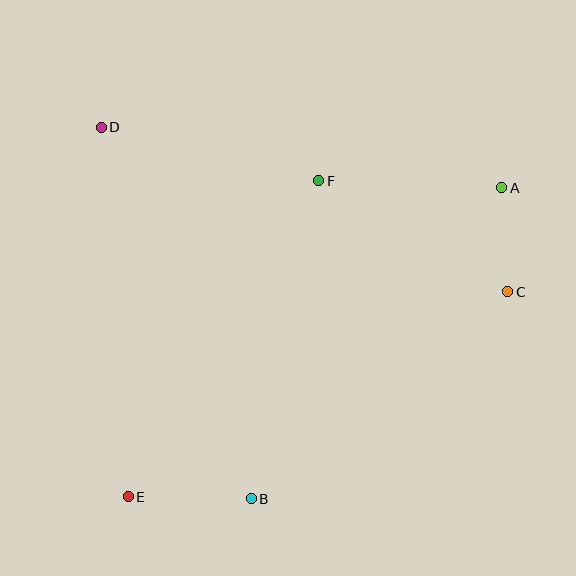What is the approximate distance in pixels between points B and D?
The distance between B and D is approximately 401 pixels.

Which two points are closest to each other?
Points A and C are closest to each other.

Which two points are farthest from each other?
Points A and E are farthest from each other.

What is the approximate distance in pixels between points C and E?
The distance between C and E is approximately 431 pixels.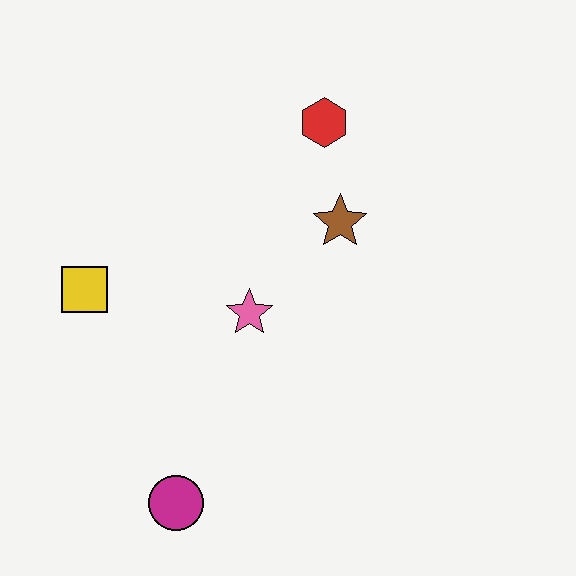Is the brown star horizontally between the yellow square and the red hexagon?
No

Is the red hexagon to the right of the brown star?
No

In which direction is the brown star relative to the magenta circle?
The brown star is above the magenta circle.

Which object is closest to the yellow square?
The pink star is closest to the yellow square.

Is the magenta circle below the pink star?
Yes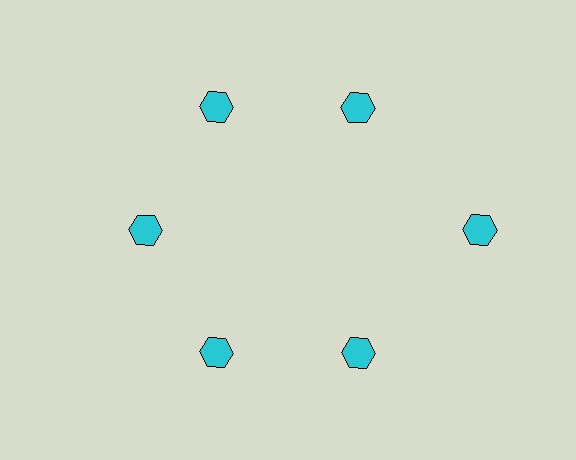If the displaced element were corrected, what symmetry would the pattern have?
It would have 6-fold rotational symmetry — the pattern would map onto itself every 60 degrees.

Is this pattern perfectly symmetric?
No. The 6 cyan hexagons are arranged in a ring, but one element near the 3 o'clock position is pushed outward from the center, breaking the 6-fold rotational symmetry.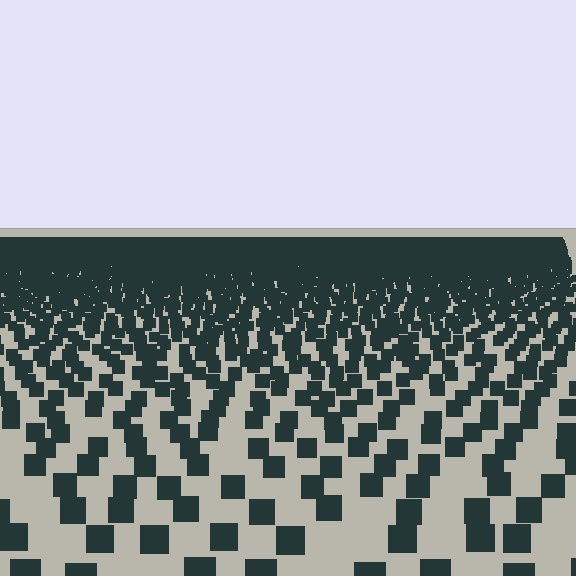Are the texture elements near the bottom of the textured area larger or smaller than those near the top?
Larger. Near the bottom, elements are closer to the viewer and appear at a bigger on-screen size.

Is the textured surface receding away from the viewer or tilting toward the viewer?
The surface is receding away from the viewer. Texture elements get smaller and denser toward the top.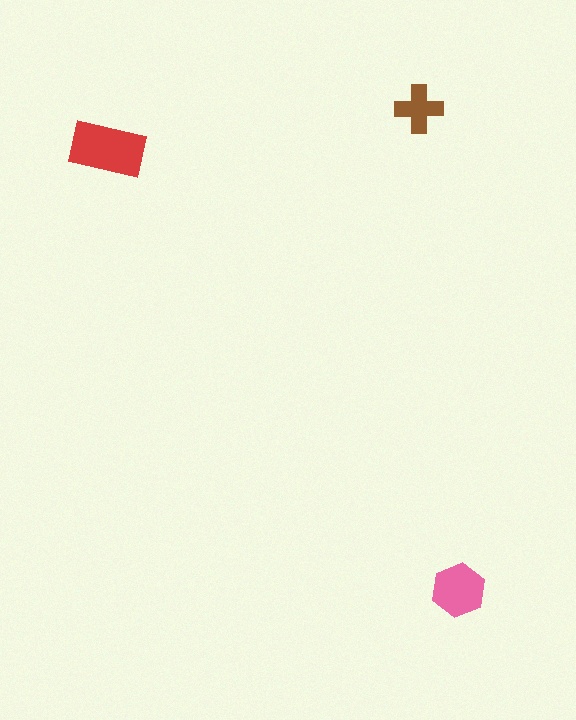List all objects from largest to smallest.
The red rectangle, the pink hexagon, the brown cross.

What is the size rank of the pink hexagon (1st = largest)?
2nd.